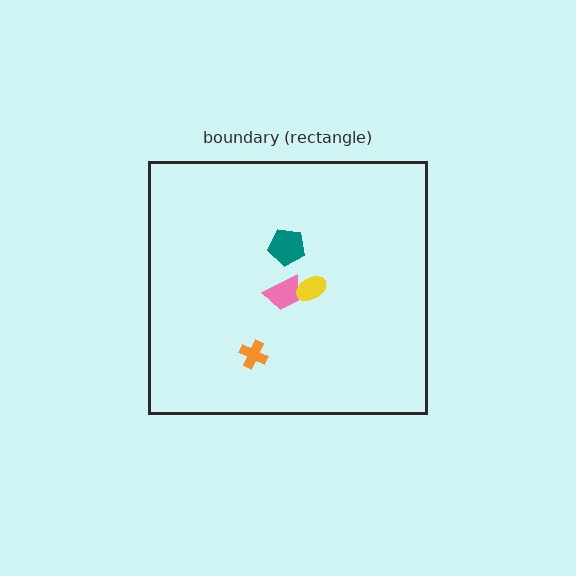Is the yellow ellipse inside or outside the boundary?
Inside.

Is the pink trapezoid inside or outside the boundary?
Inside.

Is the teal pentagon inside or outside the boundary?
Inside.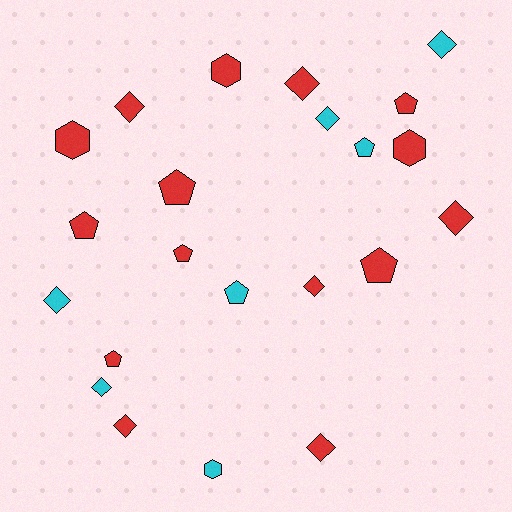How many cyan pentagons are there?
There are 2 cyan pentagons.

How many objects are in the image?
There are 22 objects.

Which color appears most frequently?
Red, with 15 objects.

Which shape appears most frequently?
Diamond, with 10 objects.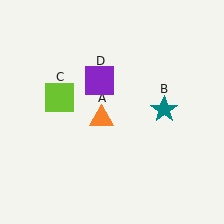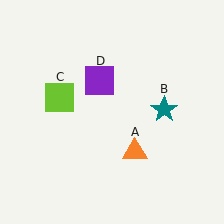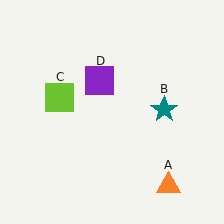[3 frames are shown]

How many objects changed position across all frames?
1 object changed position: orange triangle (object A).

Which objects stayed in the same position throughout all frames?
Teal star (object B) and lime square (object C) and purple square (object D) remained stationary.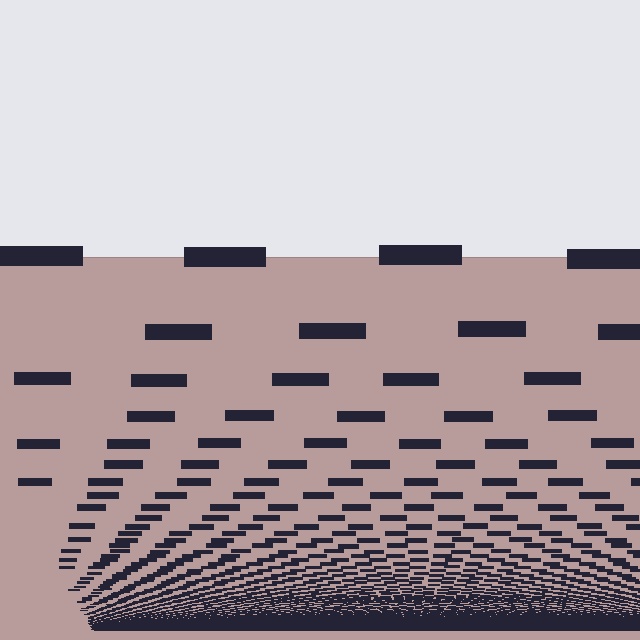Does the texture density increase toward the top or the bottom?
Density increases toward the bottom.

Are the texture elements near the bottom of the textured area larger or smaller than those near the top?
Smaller. The gradient is inverted — elements near the bottom are smaller and denser.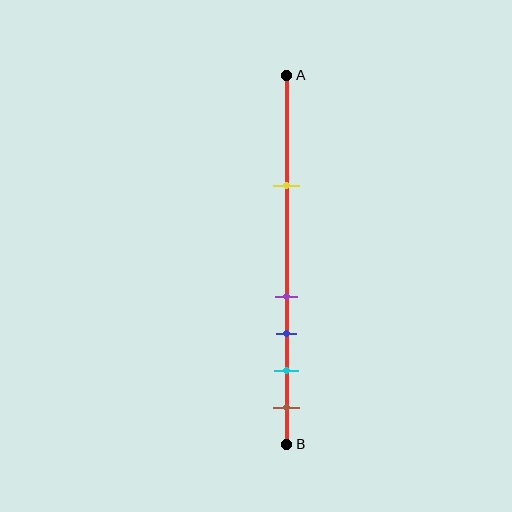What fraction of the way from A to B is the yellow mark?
The yellow mark is approximately 30% (0.3) of the way from A to B.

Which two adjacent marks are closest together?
The purple and blue marks are the closest adjacent pair.